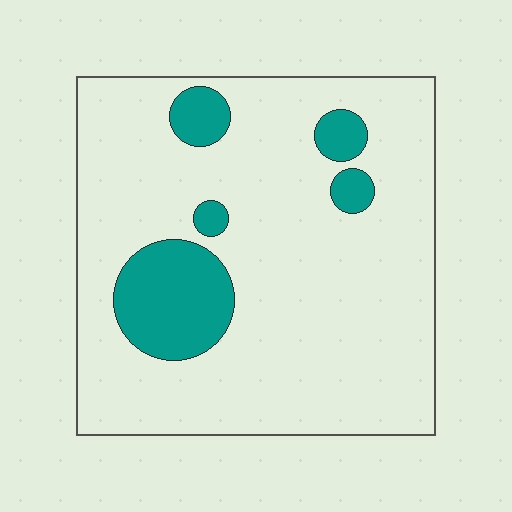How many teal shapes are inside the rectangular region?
5.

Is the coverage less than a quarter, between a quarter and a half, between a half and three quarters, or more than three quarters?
Less than a quarter.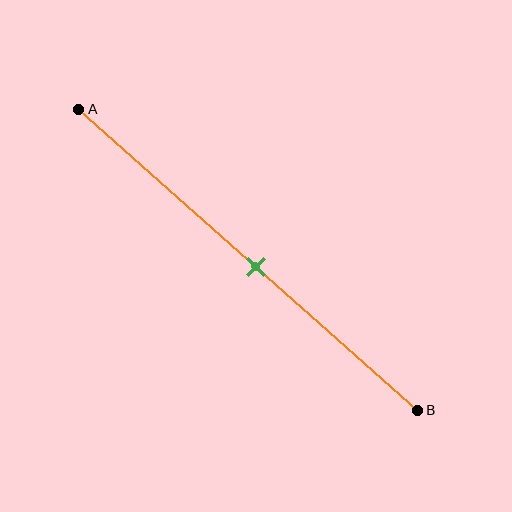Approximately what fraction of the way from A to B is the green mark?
The green mark is approximately 50% of the way from A to B.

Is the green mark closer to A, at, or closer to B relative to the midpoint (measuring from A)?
The green mark is approximately at the midpoint of segment AB.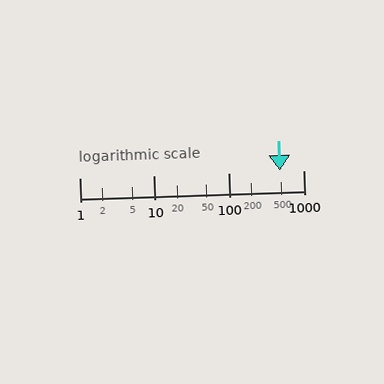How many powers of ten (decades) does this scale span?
The scale spans 3 decades, from 1 to 1000.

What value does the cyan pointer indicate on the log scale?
The pointer indicates approximately 490.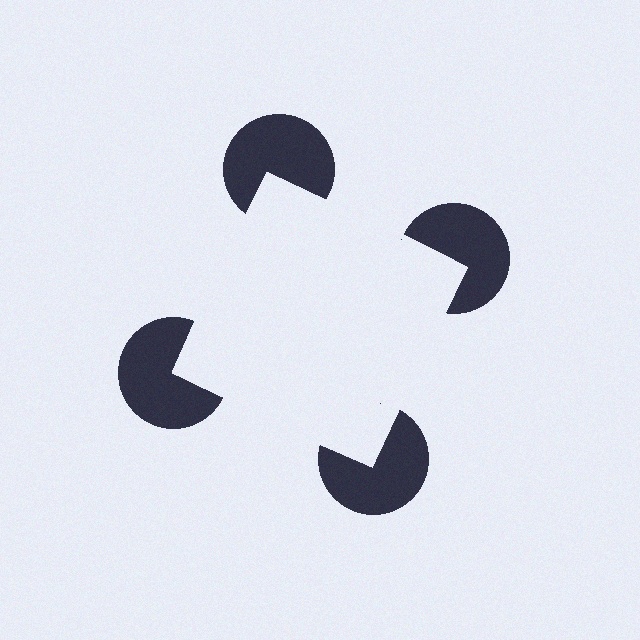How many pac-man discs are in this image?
There are 4 — one at each vertex of the illusory square.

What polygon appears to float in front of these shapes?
An illusory square — its edges are inferred from the aligned wedge cuts in the pac-man discs, not physically drawn.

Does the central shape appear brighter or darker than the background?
It typically appears slightly brighter than the background, even though no actual brightness change is drawn.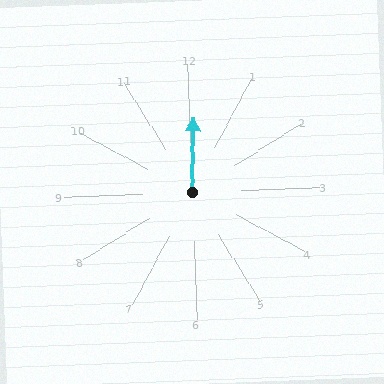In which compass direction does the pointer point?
North.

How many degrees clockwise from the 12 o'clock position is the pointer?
Approximately 3 degrees.